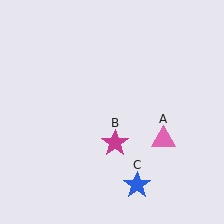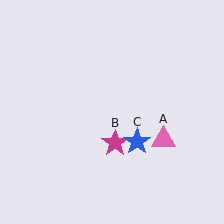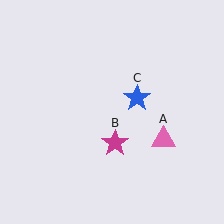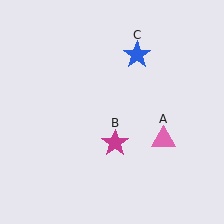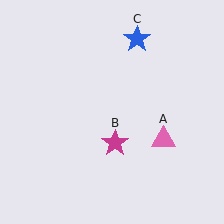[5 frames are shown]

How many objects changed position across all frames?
1 object changed position: blue star (object C).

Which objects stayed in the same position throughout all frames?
Pink triangle (object A) and magenta star (object B) remained stationary.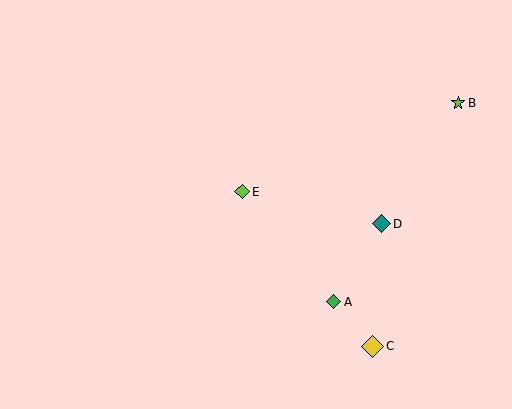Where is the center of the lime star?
The center of the lime star is at (458, 103).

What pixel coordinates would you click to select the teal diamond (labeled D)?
Click at (381, 224) to select the teal diamond D.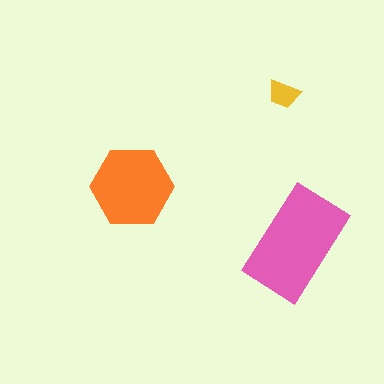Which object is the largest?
The pink rectangle.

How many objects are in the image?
There are 3 objects in the image.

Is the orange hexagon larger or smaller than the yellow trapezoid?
Larger.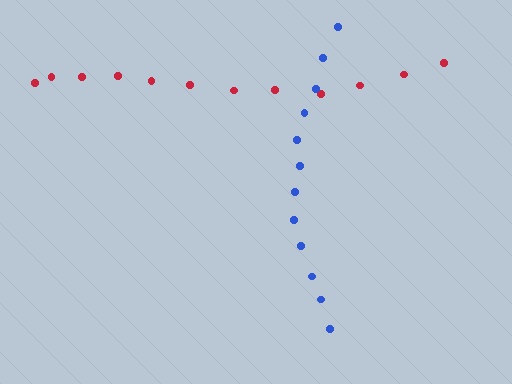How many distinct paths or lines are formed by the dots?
There are 2 distinct paths.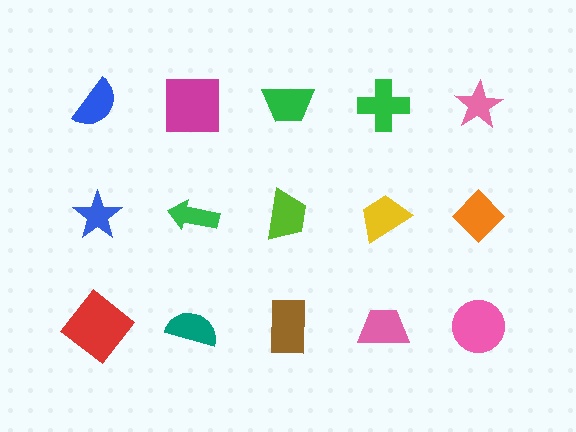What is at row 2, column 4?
A yellow trapezoid.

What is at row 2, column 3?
A lime trapezoid.